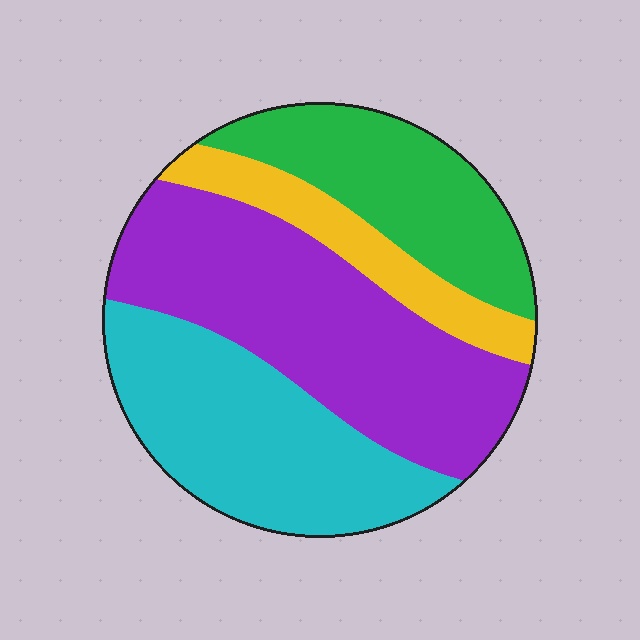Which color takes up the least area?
Yellow, at roughly 10%.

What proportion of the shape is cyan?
Cyan takes up between a sixth and a third of the shape.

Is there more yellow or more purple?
Purple.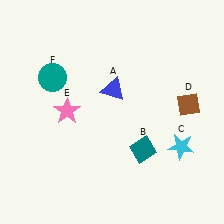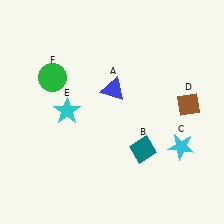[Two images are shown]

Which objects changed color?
E changed from pink to cyan. F changed from teal to green.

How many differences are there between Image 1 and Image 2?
There are 2 differences between the two images.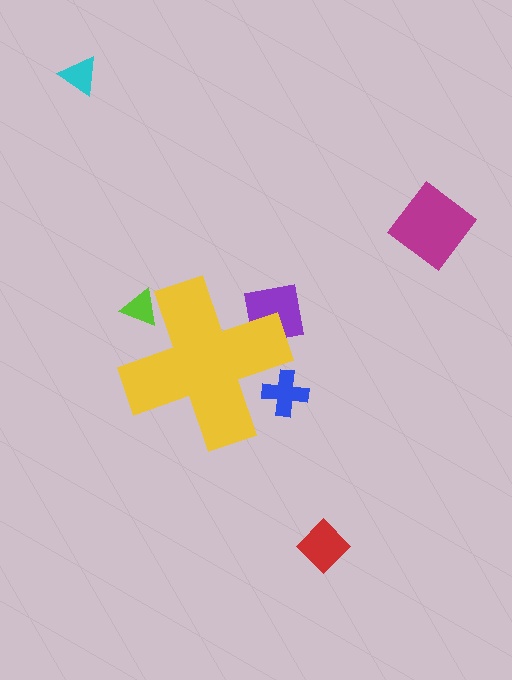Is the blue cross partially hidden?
Yes, the blue cross is partially hidden behind the yellow cross.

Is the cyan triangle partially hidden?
No, the cyan triangle is fully visible.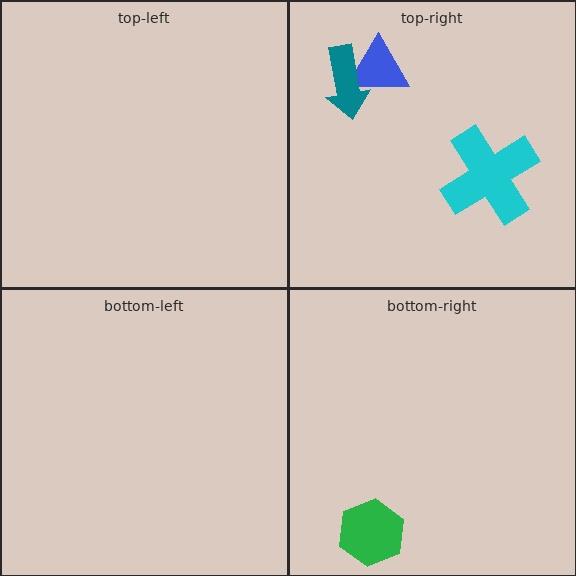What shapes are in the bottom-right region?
The green hexagon.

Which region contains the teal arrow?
The top-right region.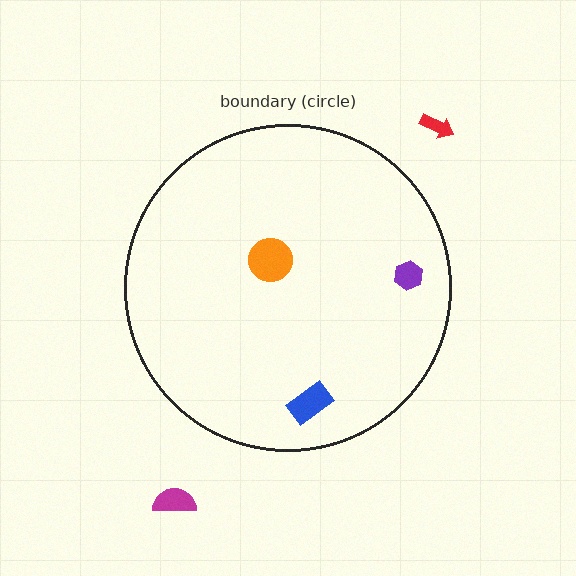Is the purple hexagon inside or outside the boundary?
Inside.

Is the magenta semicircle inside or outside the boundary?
Outside.